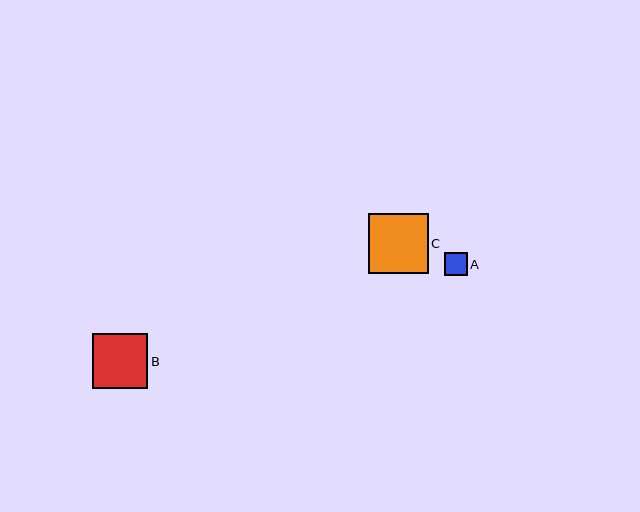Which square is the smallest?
Square A is the smallest with a size of approximately 23 pixels.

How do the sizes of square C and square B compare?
Square C and square B are approximately the same size.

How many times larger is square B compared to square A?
Square B is approximately 2.4 times the size of square A.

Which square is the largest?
Square C is the largest with a size of approximately 60 pixels.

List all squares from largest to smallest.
From largest to smallest: C, B, A.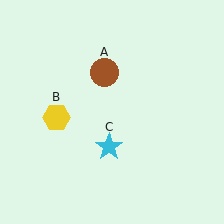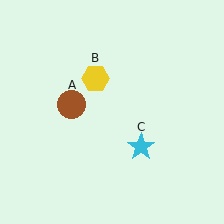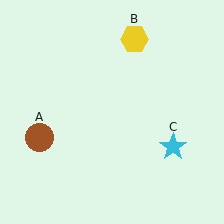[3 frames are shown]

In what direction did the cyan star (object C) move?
The cyan star (object C) moved right.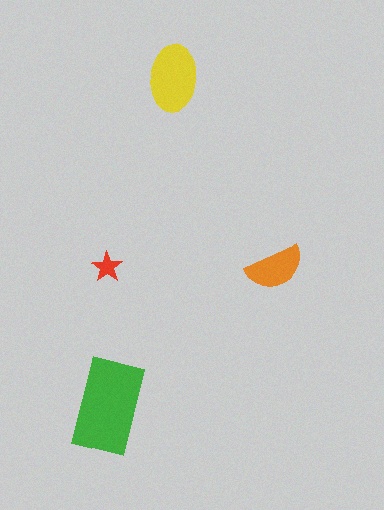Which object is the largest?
The green rectangle.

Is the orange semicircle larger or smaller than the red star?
Larger.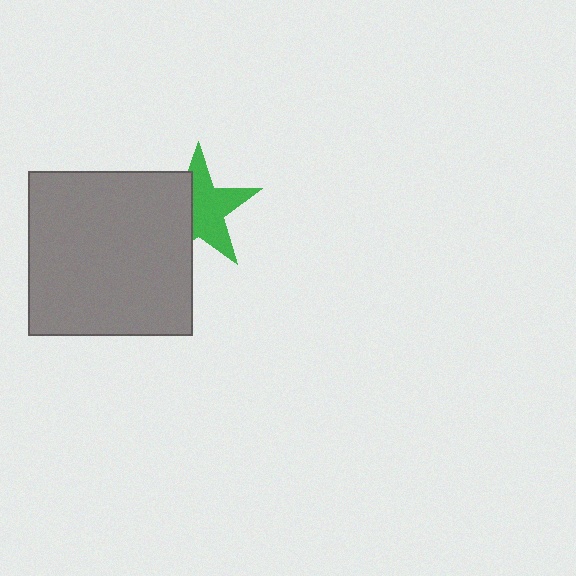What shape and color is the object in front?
The object in front is a gray square.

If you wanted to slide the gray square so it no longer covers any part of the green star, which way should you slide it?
Slide it left — that is the most direct way to separate the two shapes.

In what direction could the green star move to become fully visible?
The green star could move right. That would shift it out from behind the gray square entirely.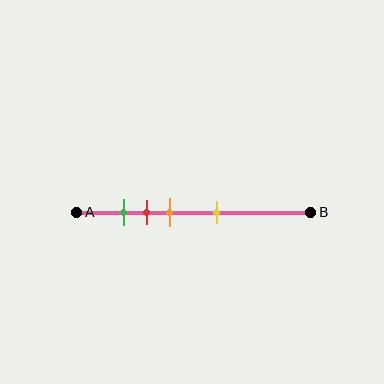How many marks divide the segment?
There are 4 marks dividing the segment.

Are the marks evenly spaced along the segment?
No, the marks are not evenly spaced.